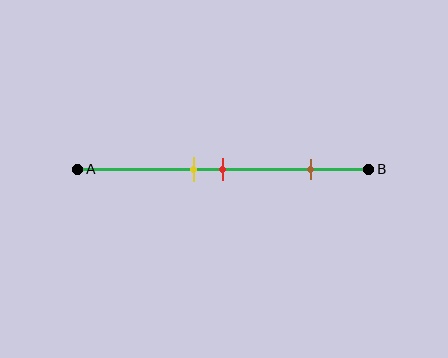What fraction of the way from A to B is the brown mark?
The brown mark is approximately 80% (0.8) of the way from A to B.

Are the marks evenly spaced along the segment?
No, the marks are not evenly spaced.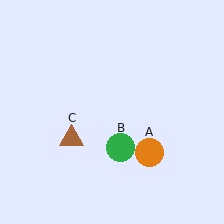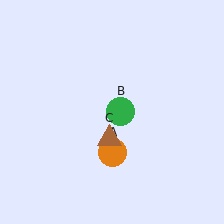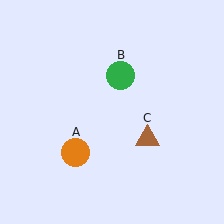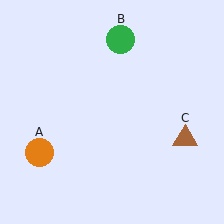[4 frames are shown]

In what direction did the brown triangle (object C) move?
The brown triangle (object C) moved right.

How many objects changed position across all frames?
3 objects changed position: orange circle (object A), green circle (object B), brown triangle (object C).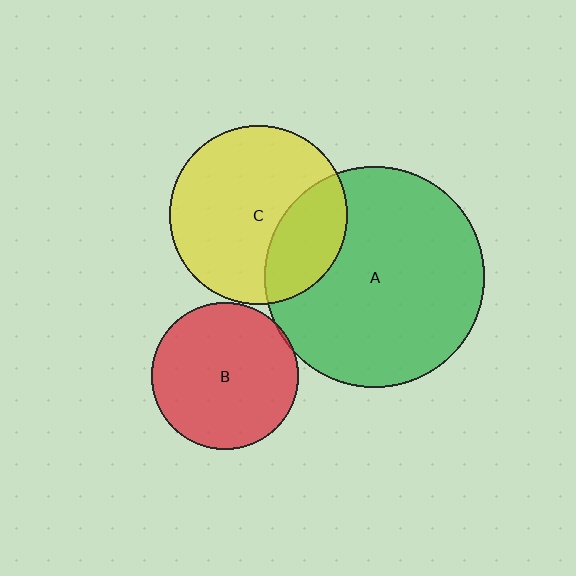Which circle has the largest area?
Circle A (green).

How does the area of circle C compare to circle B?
Approximately 1.5 times.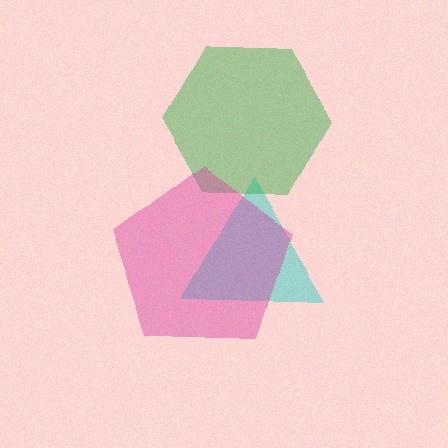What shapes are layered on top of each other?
The layered shapes are: a cyan triangle, a green hexagon, a magenta pentagon.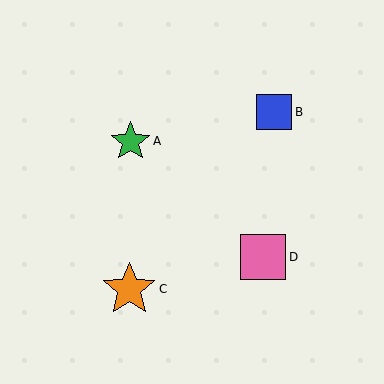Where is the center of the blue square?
The center of the blue square is at (274, 112).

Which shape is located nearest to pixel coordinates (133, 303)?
The orange star (labeled C) at (129, 289) is nearest to that location.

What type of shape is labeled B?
Shape B is a blue square.